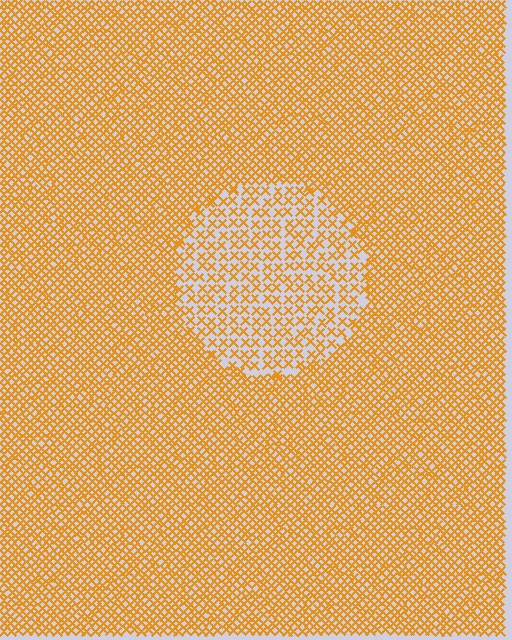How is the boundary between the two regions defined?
The boundary is defined by a change in element density (approximately 2.0x ratio). All elements are the same color, size, and shape.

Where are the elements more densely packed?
The elements are more densely packed outside the circle boundary.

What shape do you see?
I see a circle.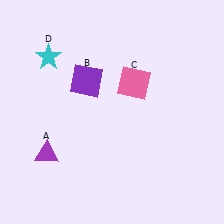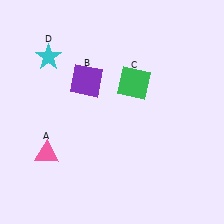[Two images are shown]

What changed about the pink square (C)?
In Image 1, C is pink. In Image 2, it changed to green.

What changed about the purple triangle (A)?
In Image 1, A is purple. In Image 2, it changed to pink.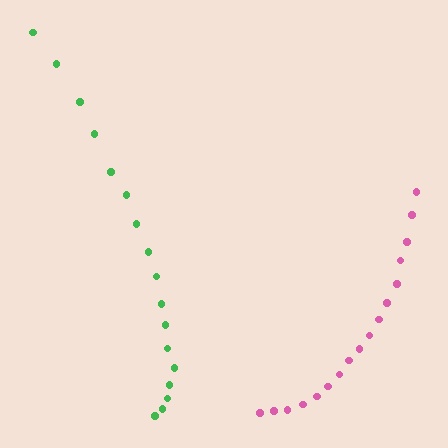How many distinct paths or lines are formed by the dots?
There are 2 distinct paths.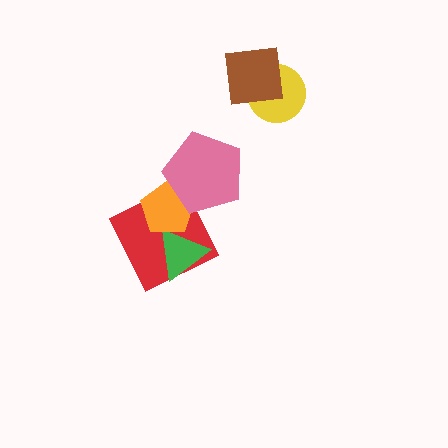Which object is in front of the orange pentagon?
The pink pentagon is in front of the orange pentagon.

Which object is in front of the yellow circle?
The brown square is in front of the yellow circle.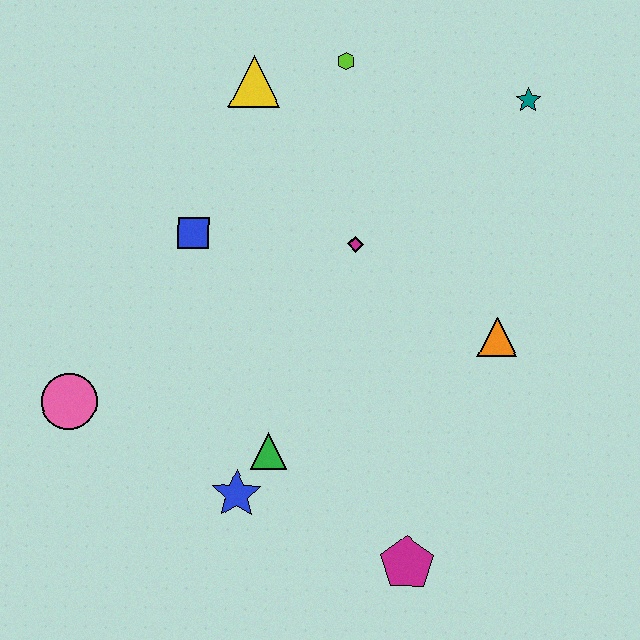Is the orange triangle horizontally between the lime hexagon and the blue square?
No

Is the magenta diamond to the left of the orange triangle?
Yes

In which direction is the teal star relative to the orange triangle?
The teal star is above the orange triangle.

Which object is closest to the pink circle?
The blue star is closest to the pink circle.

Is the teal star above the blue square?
Yes